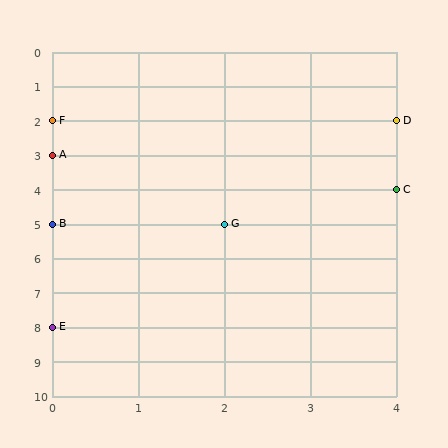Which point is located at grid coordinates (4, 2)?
Point D is at (4, 2).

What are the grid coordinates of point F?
Point F is at grid coordinates (0, 2).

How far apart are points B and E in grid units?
Points B and E are 3 rows apart.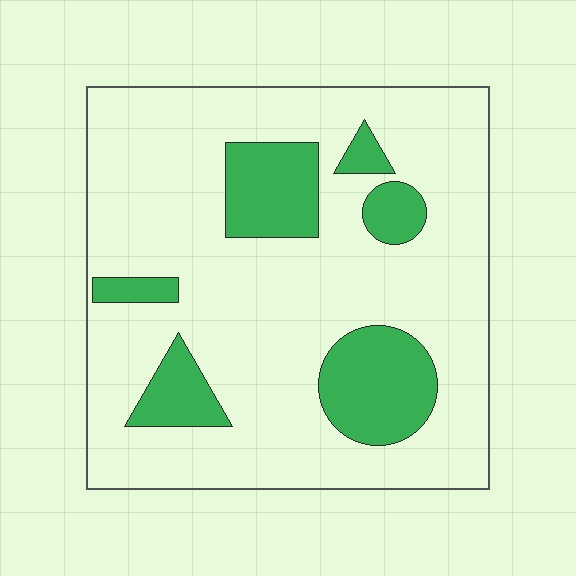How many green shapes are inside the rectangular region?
6.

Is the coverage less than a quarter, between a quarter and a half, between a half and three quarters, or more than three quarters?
Less than a quarter.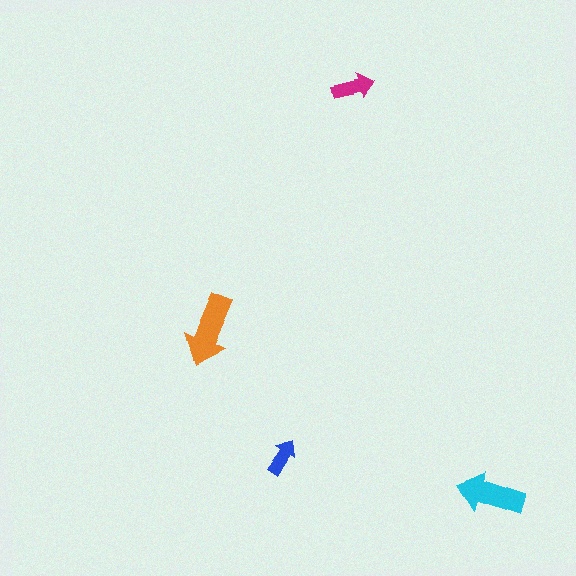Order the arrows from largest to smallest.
the orange one, the cyan one, the magenta one, the blue one.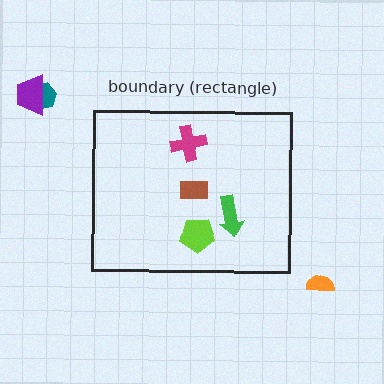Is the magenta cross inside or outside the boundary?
Inside.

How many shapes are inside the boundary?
4 inside, 3 outside.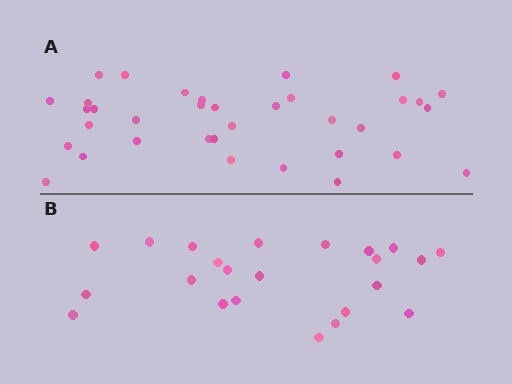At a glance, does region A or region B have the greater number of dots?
Region A (the top region) has more dots.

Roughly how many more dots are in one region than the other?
Region A has roughly 12 or so more dots than region B.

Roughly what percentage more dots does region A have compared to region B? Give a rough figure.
About 50% more.